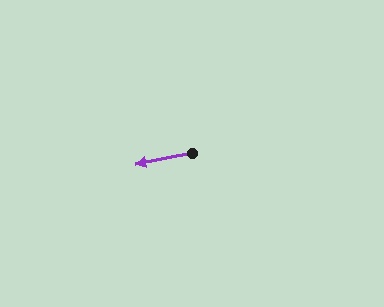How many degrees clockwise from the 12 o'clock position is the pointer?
Approximately 259 degrees.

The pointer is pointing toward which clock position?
Roughly 9 o'clock.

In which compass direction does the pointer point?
West.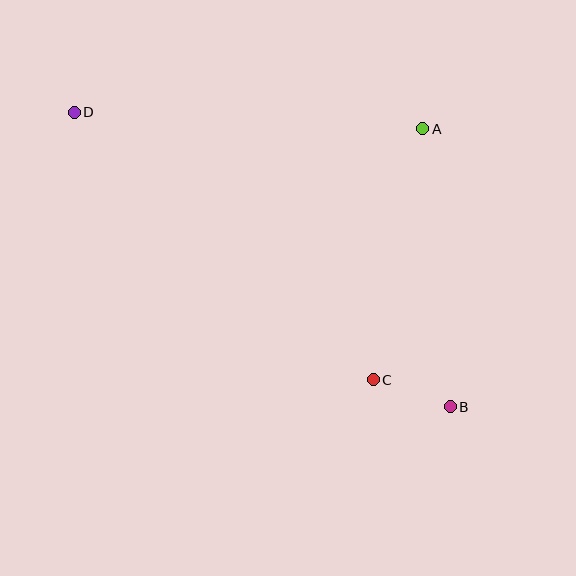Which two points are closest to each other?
Points B and C are closest to each other.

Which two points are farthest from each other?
Points B and D are farthest from each other.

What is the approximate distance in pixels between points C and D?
The distance between C and D is approximately 401 pixels.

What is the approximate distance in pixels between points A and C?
The distance between A and C is approximately 256 pixels.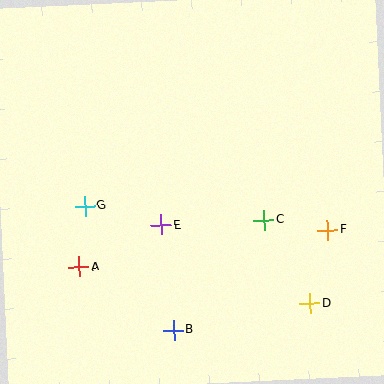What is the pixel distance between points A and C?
The distance between A and C is 191 pixels.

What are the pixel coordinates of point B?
Point B is at (174, 330).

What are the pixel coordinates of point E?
Point E is at (161, 225).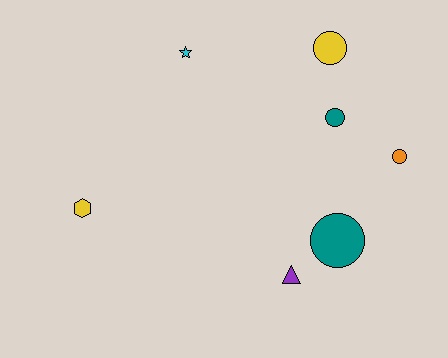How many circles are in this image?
There are 4 circles.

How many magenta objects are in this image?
There are no magenta objects.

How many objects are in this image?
There are 7 objects.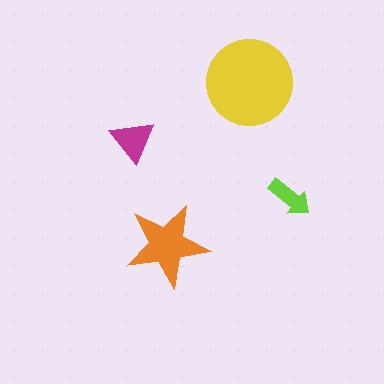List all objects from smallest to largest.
The lime arrow, the magenta triangle, the orange star, the yellow circle.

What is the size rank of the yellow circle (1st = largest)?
1st.